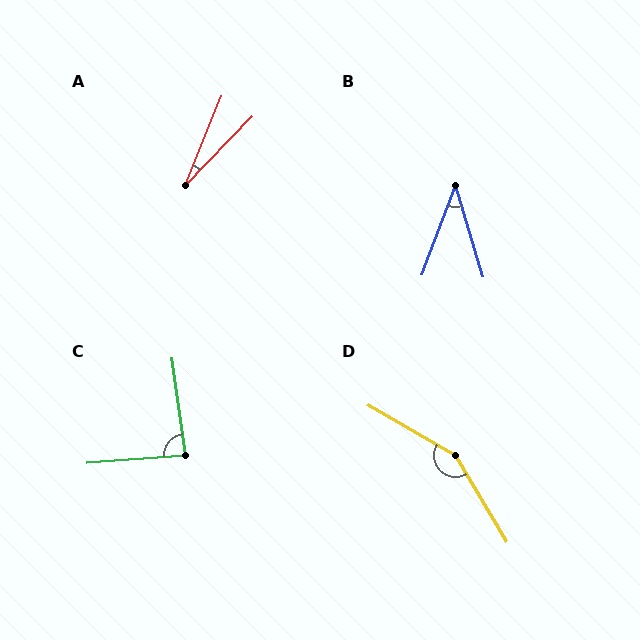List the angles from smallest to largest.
A (22°), B (37°), C (87°), D (151°).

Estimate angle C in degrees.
Approximately 87 degrees.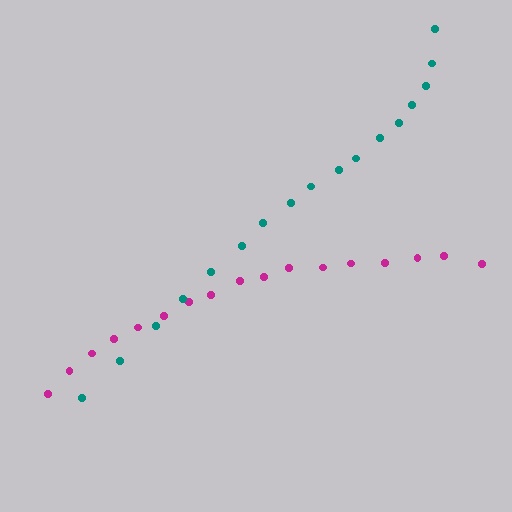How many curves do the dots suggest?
There are 2 distinct paths.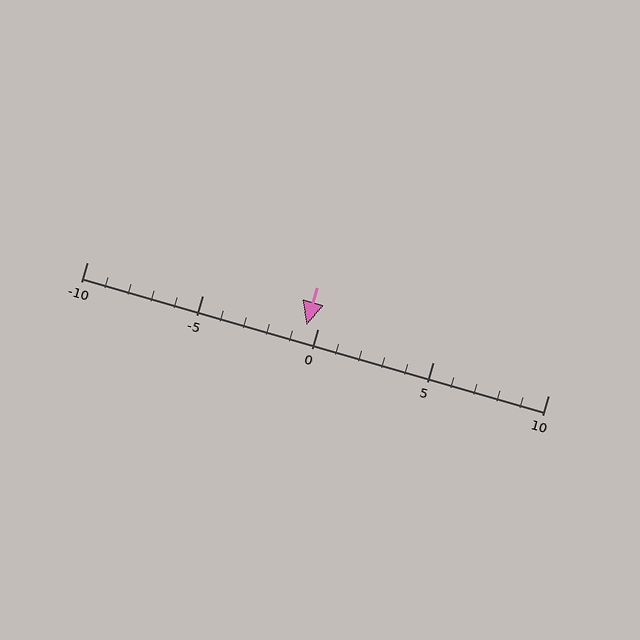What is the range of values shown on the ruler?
The ruler shows values from -10 to 10.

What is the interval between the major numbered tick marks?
The major tick marks are spaced 5 units apart.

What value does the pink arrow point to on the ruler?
The pink arrow points to approximately 0.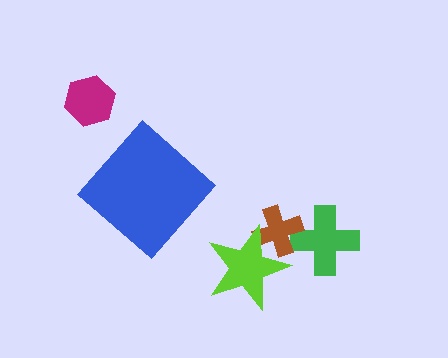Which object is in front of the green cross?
The brown cross is in front of the green cross.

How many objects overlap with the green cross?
1 object overlaps with the green cross.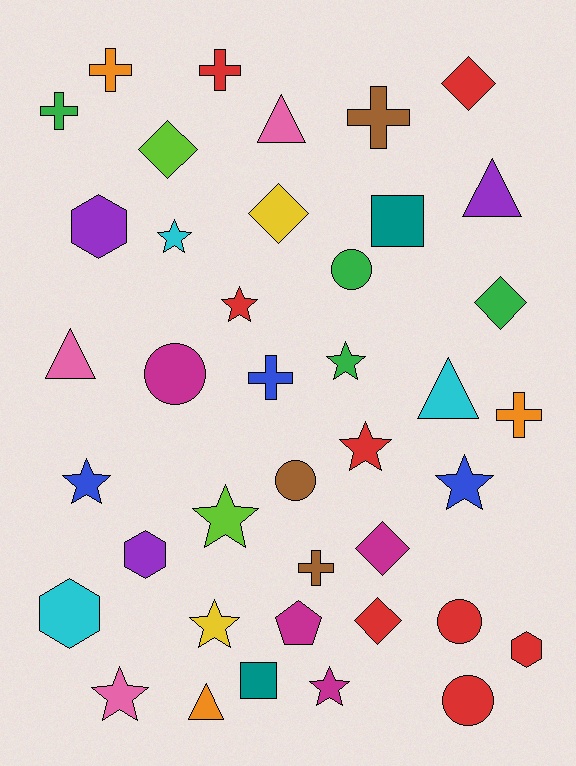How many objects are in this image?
There are 40 objects.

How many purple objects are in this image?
There are 3 purple objects.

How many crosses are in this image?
There are 7 crosses.